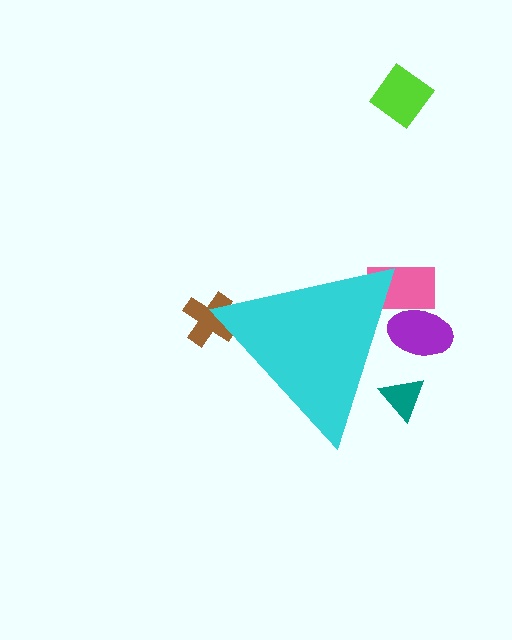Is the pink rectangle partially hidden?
Yes, the pink rectangle is partially hidden behind the cyan triangle.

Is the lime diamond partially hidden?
No, the lime diamond is fully visible.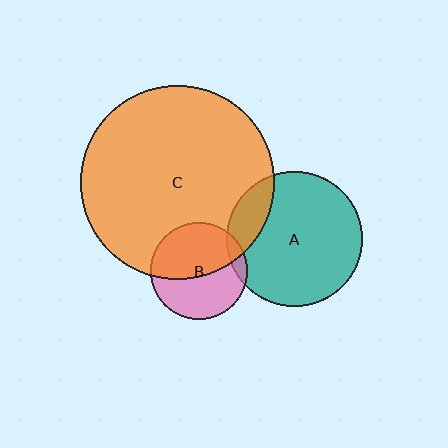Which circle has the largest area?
Circle C (orange).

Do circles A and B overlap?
Yes.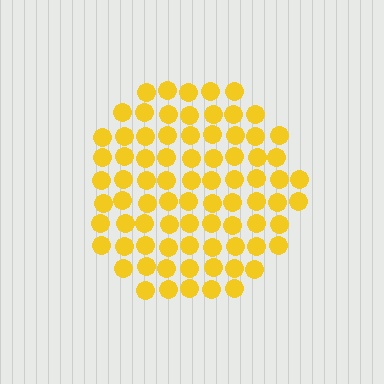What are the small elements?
The small elements are circles.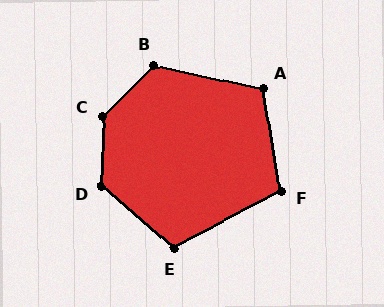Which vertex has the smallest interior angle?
F, at approximately 109 degrees.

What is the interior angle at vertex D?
Approximately 129 degrees (obtuse).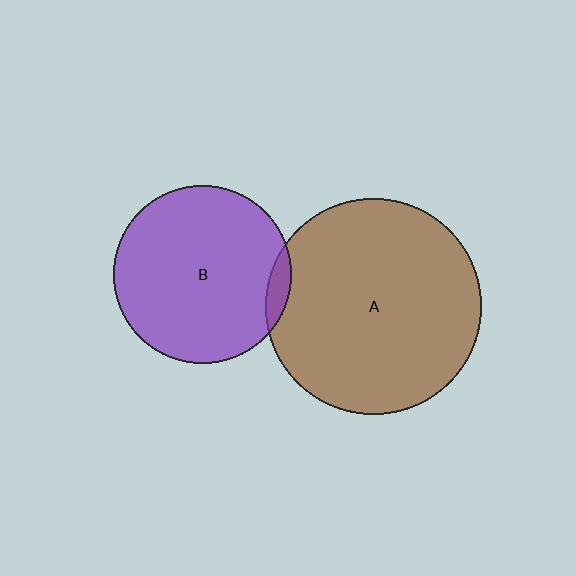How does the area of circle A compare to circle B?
Approximately 1.5 times.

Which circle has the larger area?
Circle A (brown).